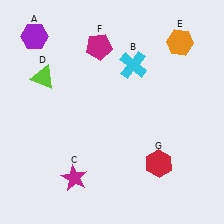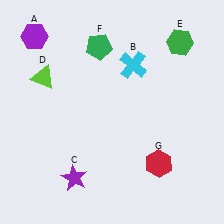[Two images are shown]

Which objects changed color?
C changed from magenta to purple. E changed from orange to green. F changed from magenta to green.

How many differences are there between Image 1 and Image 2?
There are 3 differences between the two images.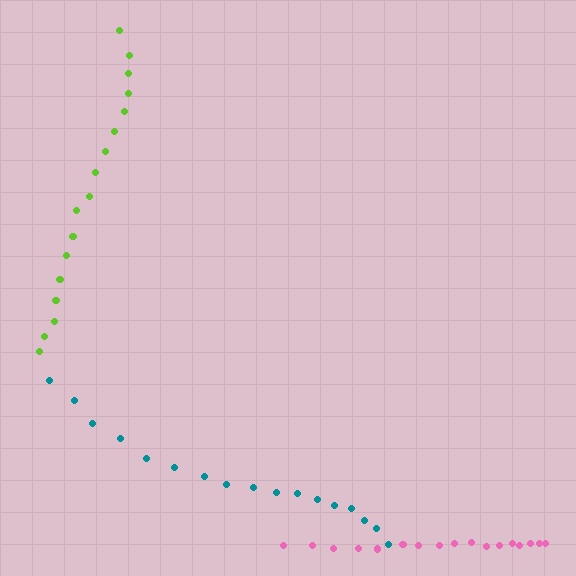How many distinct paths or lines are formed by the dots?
There are 3 distinct paths.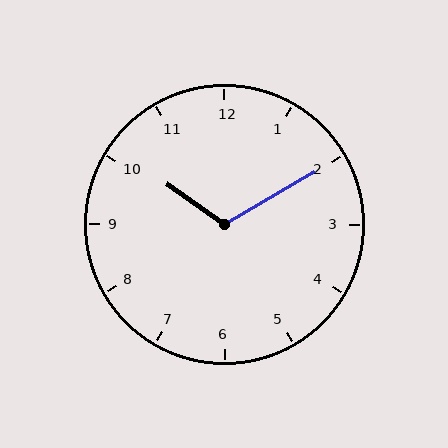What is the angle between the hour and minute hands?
Approximately 115 degrees.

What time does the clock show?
10:10.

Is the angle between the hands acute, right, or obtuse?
It is obtuse.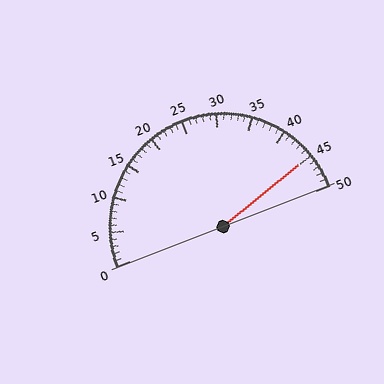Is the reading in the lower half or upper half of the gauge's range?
The reading is in the upper half of the range (0 to 50).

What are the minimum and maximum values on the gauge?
The gauge ranges from 0 to 50.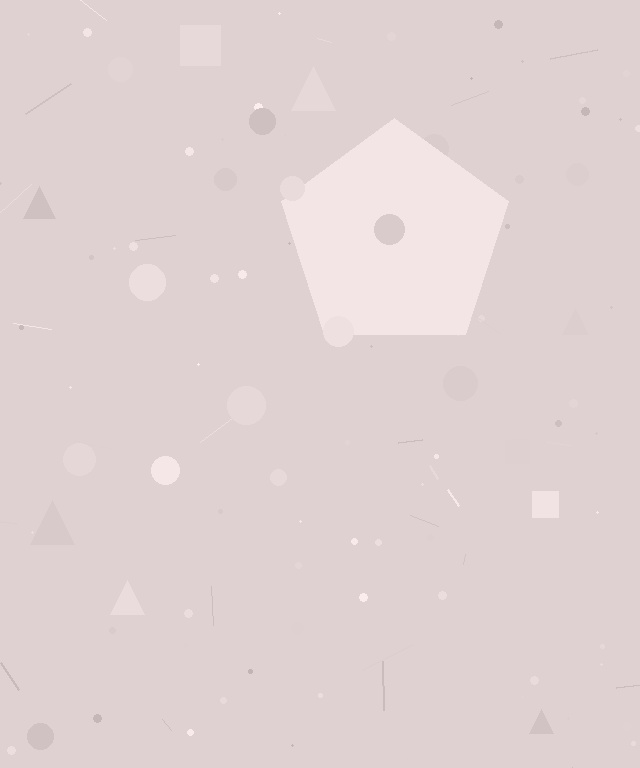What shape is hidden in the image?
A pentagon is hidden in the image.